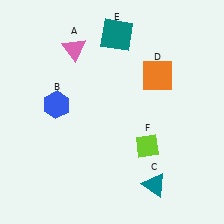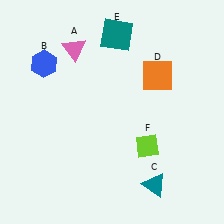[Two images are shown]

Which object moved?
The blue hexagon (B) moved up.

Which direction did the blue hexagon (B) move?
The blue hexagon (B) moved up.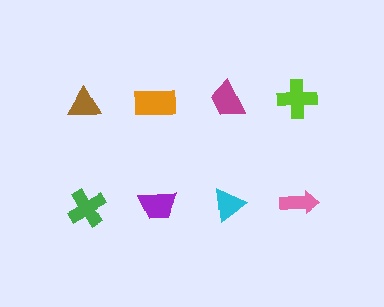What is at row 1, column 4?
A lime cross.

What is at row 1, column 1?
A brown triangle.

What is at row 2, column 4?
A pink arrow.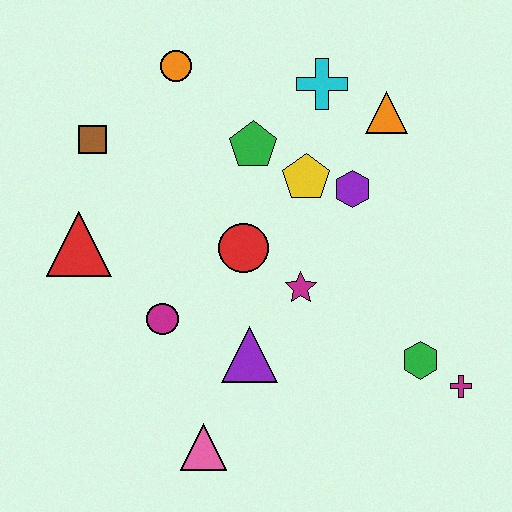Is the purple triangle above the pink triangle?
Yes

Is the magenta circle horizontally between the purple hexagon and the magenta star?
No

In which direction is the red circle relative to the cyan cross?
The red circle is below the cyan cross.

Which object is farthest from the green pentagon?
The magenta cross is farthest from the green pentagon.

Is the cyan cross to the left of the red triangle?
No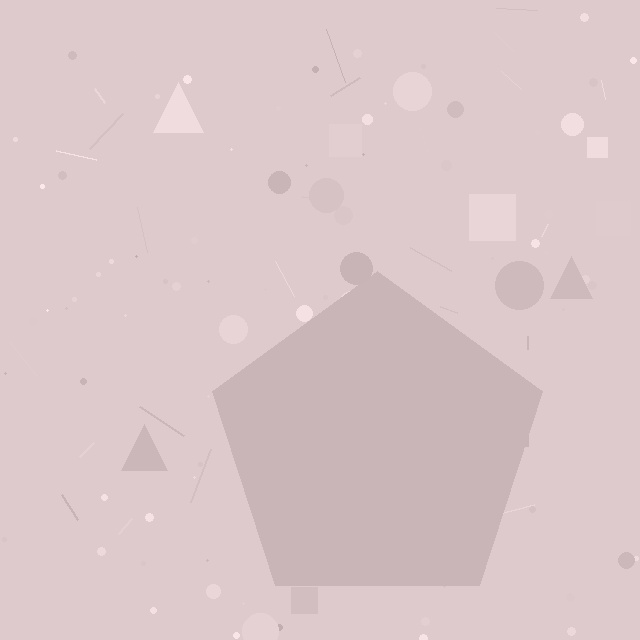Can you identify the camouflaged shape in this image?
The camouflaged shape is a pentagon.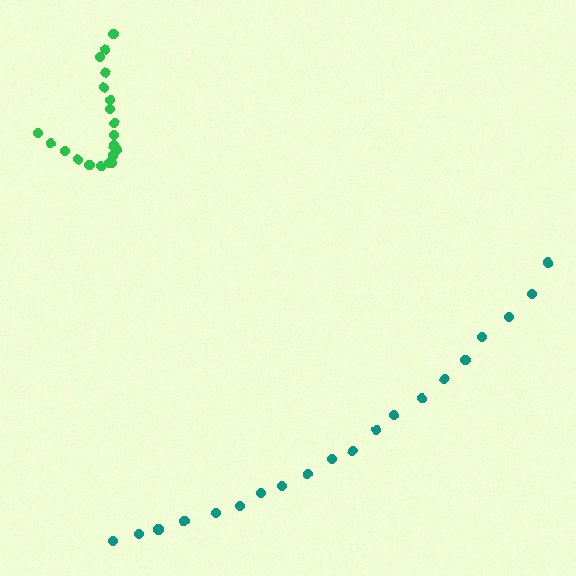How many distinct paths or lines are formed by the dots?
There are 2 distinct paths.